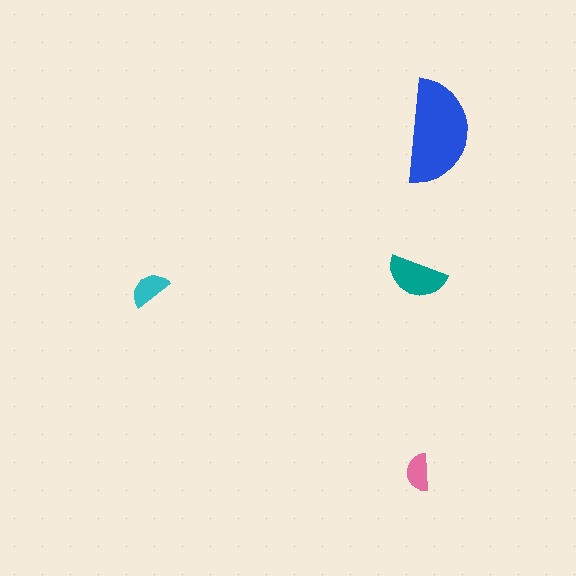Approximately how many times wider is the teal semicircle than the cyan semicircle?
About 1.5 times wider.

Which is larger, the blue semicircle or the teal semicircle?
The blue one.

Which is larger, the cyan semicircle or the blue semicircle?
The blue one.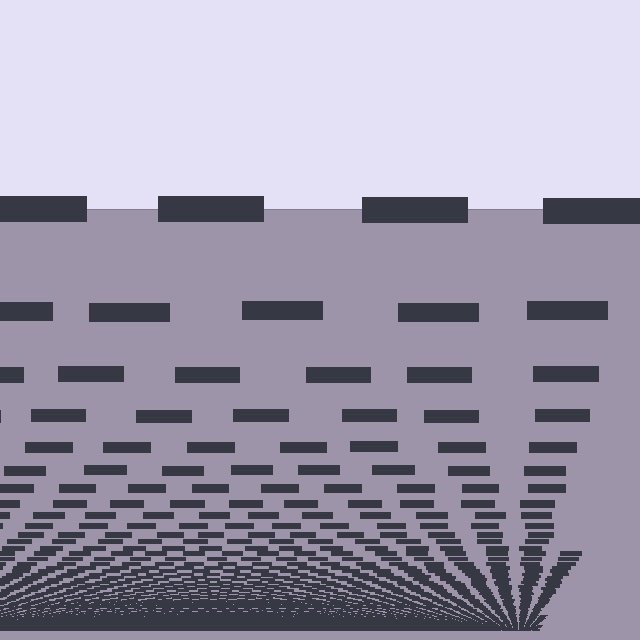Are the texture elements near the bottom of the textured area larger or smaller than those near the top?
Smaller. The gradient is inverted — elements near the bottom are smaller and denser.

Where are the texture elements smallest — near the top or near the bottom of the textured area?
Near the bottom.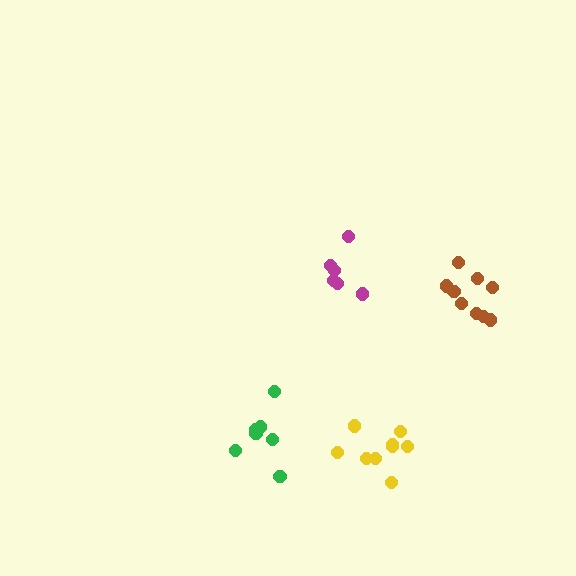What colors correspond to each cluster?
The clusters are colored: green, magenta, brown, yellow.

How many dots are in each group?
Group 1: 7 dots, Group 2: 6 dots, Group 3: 9 dots, Group 4: 9 dots (31 total).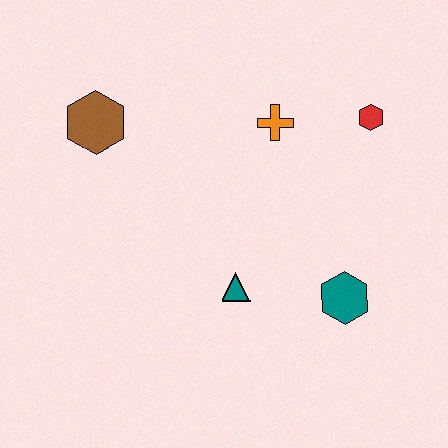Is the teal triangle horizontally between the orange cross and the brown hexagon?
Yes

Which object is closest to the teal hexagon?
The teal triangle is closest to the teal hexagon.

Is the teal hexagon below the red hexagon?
Yes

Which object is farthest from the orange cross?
The teal hexagon is farthest from the orange cross.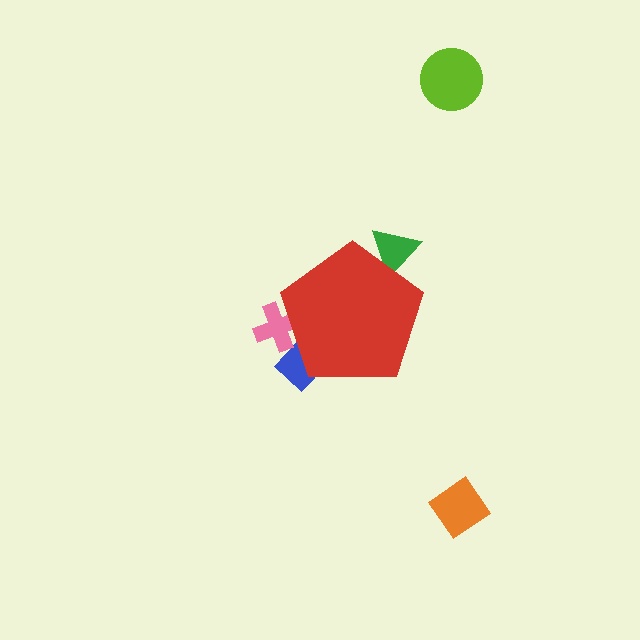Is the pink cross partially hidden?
Yes, the pink cross is partially hidden behind the red pentagon.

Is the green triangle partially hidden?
Yes, the green triangle is partially hidden behind the red pentagon.